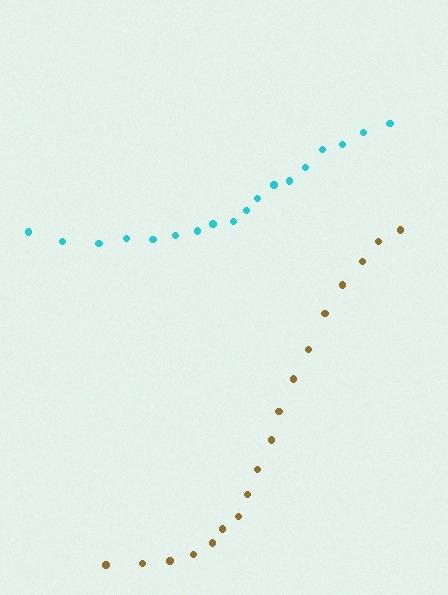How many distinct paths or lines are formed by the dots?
There are 2 distinct paths.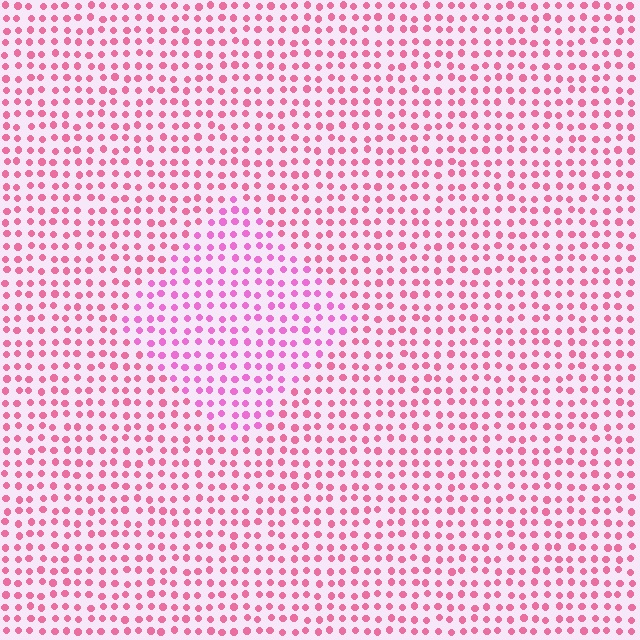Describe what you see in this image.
The image is filled with small pink elements in a uniform arrangement. A diamond-shaped region is visible where the elements are tinted to a slightly different hue, forming a subtle color boundary.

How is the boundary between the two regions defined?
The boundary is defined purely by a slight shift in hue (about 26 degrees). Spacing, size, and orientation are identical on both sides.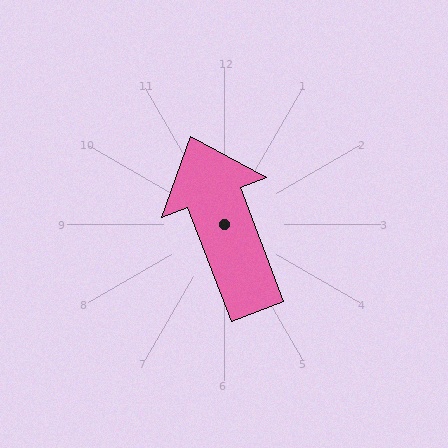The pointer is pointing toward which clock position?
Roughly 11 o'clock.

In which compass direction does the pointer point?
North.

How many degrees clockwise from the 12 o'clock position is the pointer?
Approximately 339 degrees.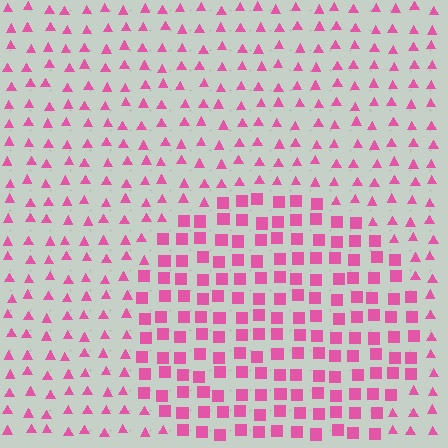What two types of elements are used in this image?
The image uses squares inside the circle region and triangles outside it.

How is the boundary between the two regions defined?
The boundary is defined by a change in element shape: squares inside vs. triangles outside. All elements share the same color and spacing.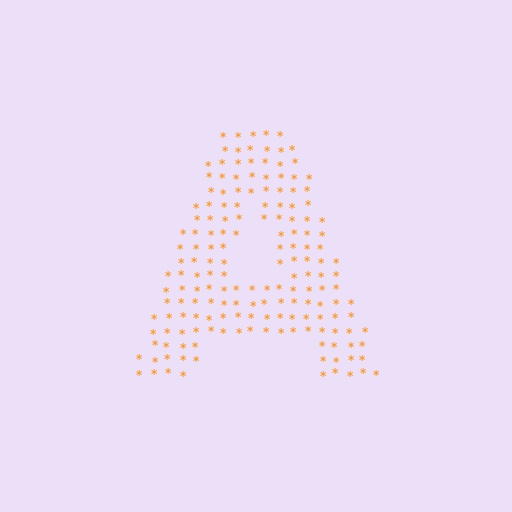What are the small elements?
The small elements are asterisks.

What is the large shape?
The large shape is the letter A.